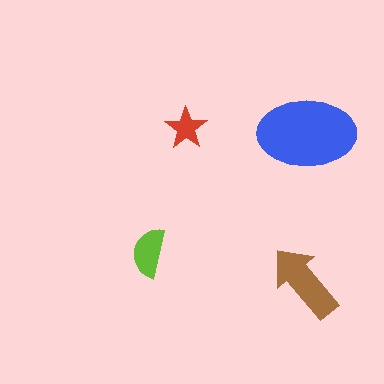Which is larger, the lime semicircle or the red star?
The lime semicircle.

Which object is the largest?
The blue ellipse.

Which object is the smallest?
The red star.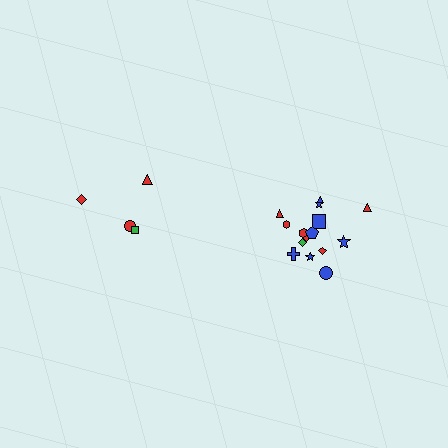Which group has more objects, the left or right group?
The right group.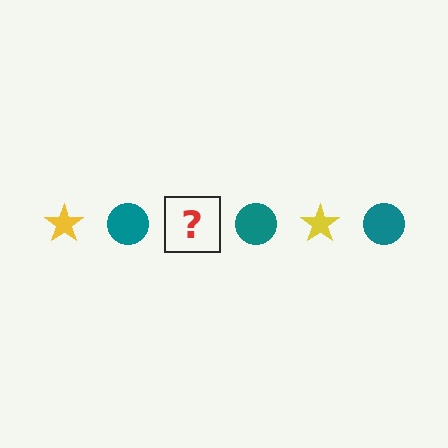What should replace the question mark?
The question mark should be replaced with a yellow star.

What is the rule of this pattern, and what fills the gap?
The rule is that the pattern alternates between yellow star and teal circle. The gap should be filled with a yellow star.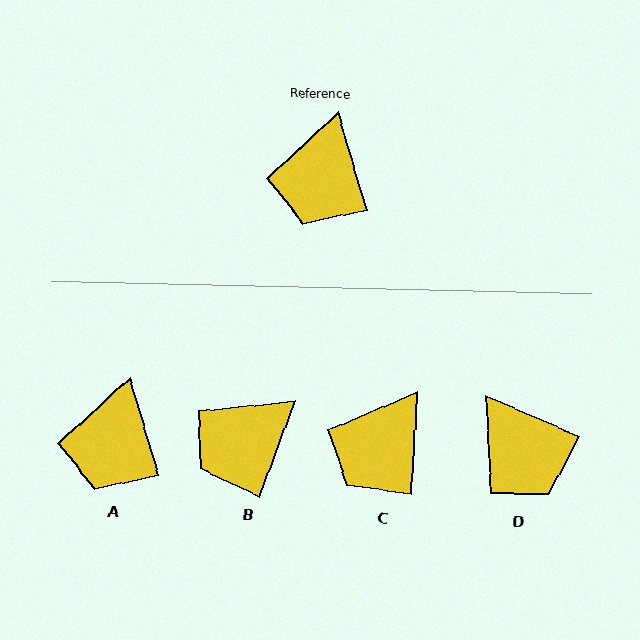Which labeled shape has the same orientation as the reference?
A.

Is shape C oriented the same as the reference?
No, it is off by about 20 degrees.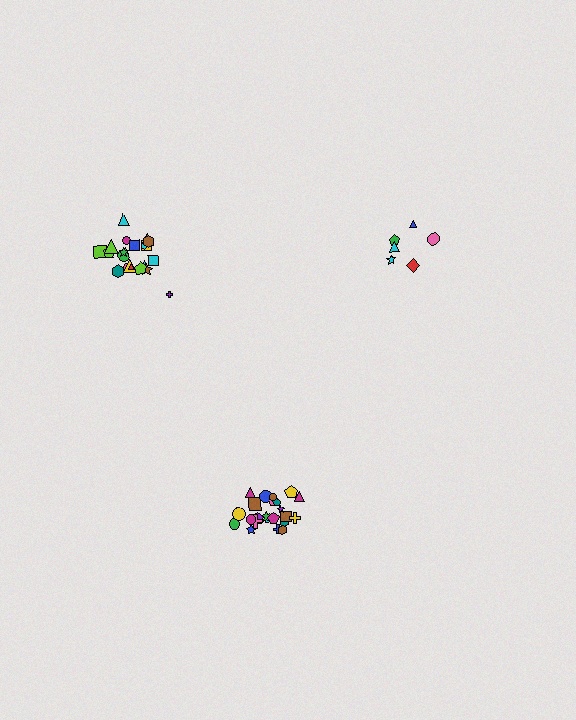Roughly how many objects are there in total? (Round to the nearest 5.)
Roughly 55 objects in total.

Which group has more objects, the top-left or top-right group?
The top-left group.